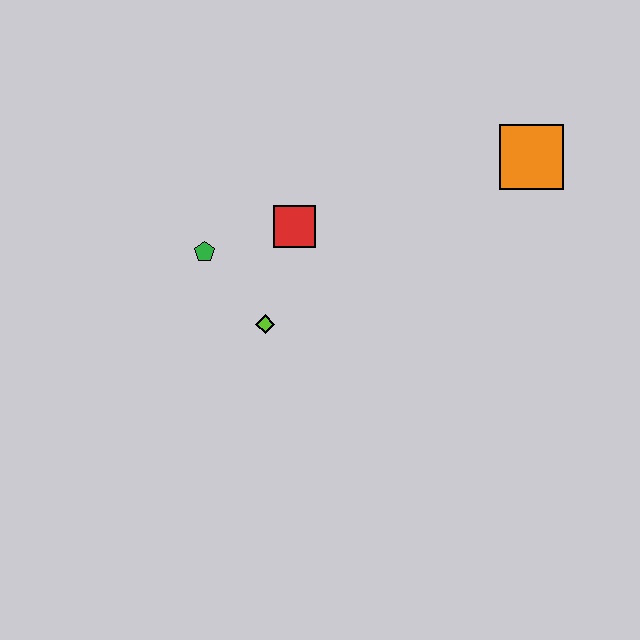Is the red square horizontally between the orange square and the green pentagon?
Yes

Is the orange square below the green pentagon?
No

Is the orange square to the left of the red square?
No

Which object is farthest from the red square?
The orange square is farthest from the red square.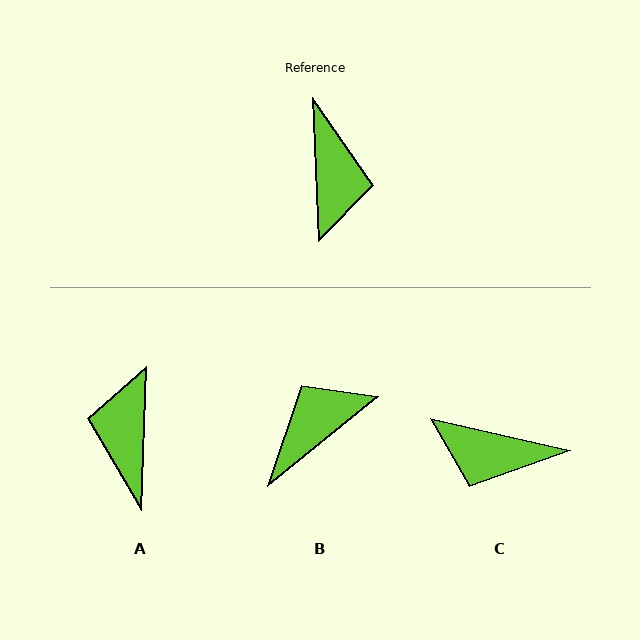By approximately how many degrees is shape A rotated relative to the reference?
Approximately 176 degrees counter-clockwise.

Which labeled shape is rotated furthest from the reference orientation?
A, about 176 degrees away.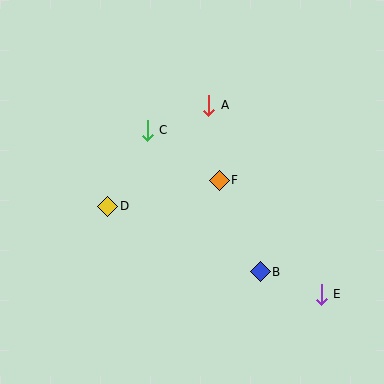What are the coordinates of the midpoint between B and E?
The midpoint between B and E is at (291, 283).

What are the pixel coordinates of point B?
Point B is at (260, 272).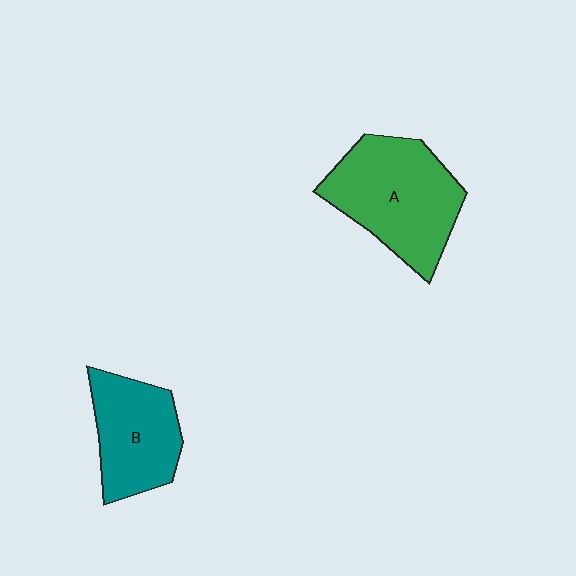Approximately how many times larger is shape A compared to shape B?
Approximately 1.4 times.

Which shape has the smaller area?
Shape B (teal).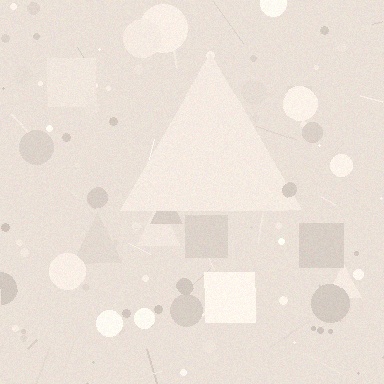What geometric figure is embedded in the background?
A triangle is embedded in the background.